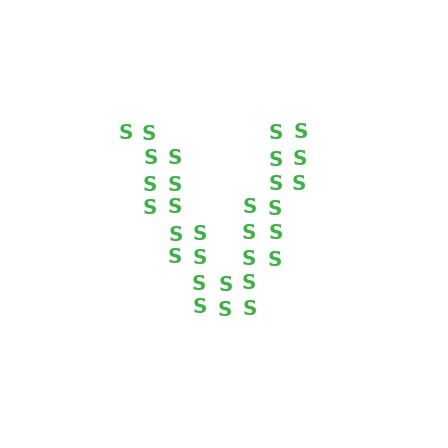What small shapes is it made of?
It is made of small letter S's.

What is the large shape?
The large shape is the letter V.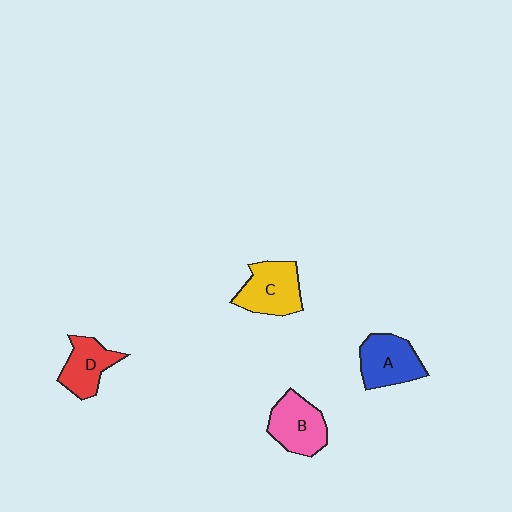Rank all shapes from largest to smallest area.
From largest to smallest: C (yellow), A (blue), B (pink), D (red).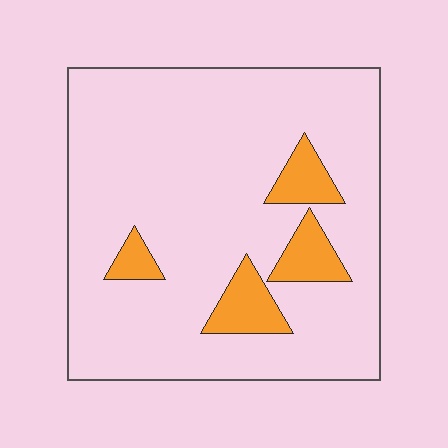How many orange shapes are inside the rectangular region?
4.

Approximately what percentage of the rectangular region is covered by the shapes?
Approximately 10%.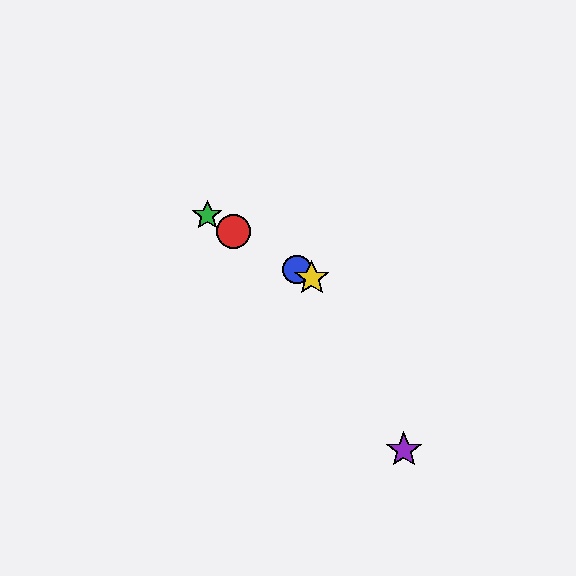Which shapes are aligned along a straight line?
The red circle, the blue circle, the green star, the yellow star are aligned along a straight line.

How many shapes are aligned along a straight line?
4 shapes (the red circle, the blue circle, the green star, the yellow star) are aligned along a straight line.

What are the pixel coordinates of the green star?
The green star is at (207, 215).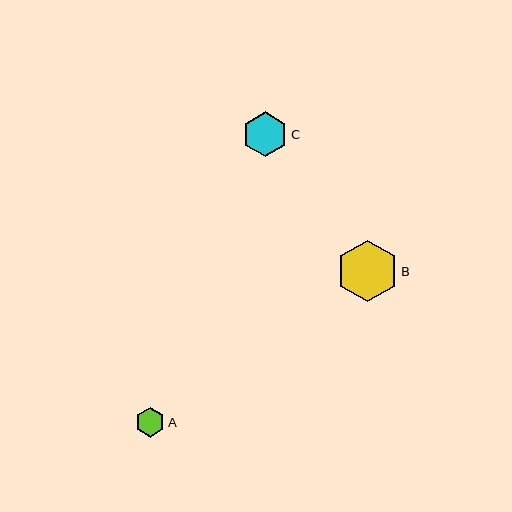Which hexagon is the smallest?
Hexagon A is the smallest with a size of approximately 30 pixels.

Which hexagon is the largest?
Hexagon B is the largest with a size of approximately 61 pixels.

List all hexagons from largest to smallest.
From largest to smallest: B, C, A.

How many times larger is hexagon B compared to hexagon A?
Hexagon B is approximately 2.1 times the size of hexagon A.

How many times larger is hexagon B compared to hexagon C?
Hexagon B is approximately 1.4 times the size of hexagon C.